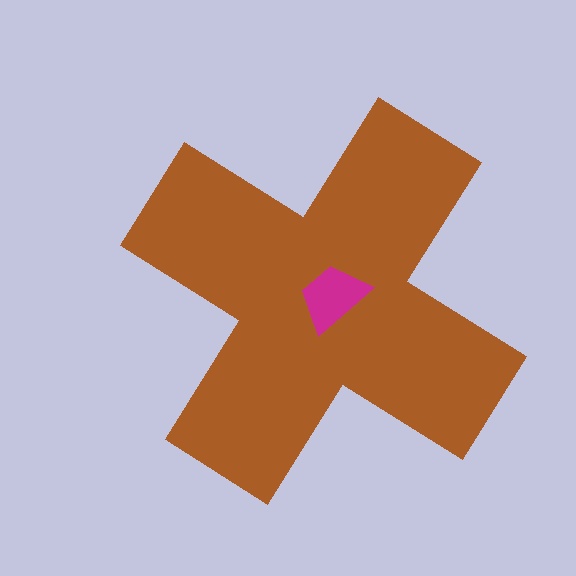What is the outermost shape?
The brown cross.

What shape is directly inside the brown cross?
The magenta trapezoid.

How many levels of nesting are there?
2.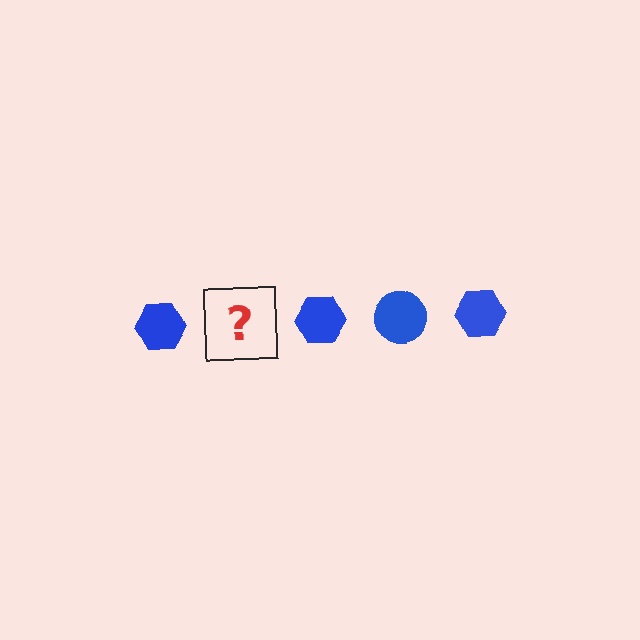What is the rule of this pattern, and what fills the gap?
The rule is that the pattern cycles through hexagon, circle shapes in blue. The gap should be filled with a blue circle.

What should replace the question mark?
The question mark should be replaced with a blue circle.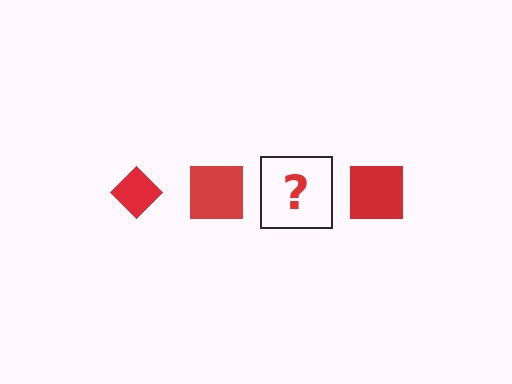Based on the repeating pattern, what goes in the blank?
The blank should be a red diamond.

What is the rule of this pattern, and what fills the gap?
The rule is that the pattern cycles through diamond, square shapes in red. The gap should be filled with a red diamond.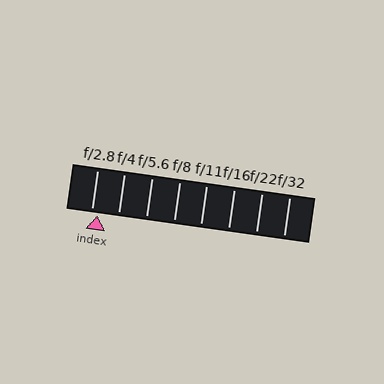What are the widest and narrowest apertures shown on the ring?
The widest aperture shown is f/2.8 and the narrowest is f/32.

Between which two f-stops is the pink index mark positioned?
The index mark is between f/2.8 and f/4.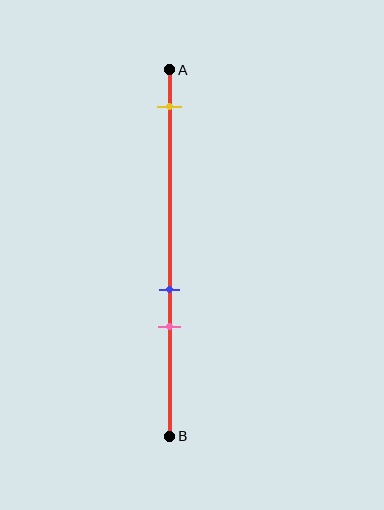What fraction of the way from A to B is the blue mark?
The blue mark is approximately 60% (0.6) of the way from A to B.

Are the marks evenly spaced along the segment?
No, the marks are not evenly spaced.